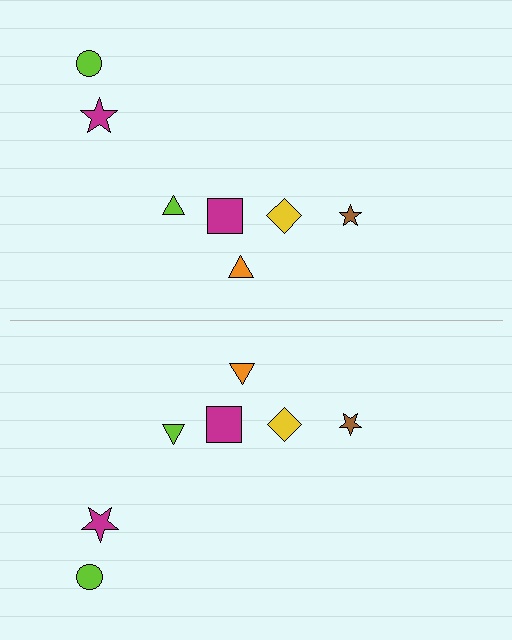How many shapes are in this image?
There are 14 shapes in this image.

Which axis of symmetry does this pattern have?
The pattern has a horizontal axis of symmetry running through the center of the image.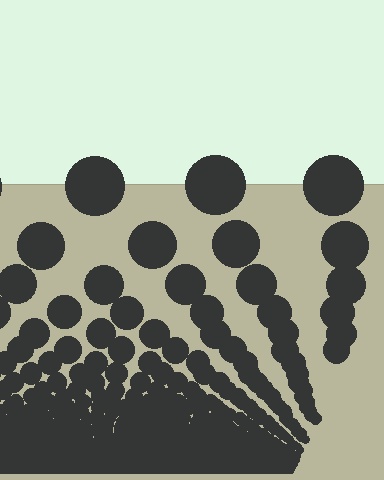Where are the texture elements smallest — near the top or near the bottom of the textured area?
Near the bottom.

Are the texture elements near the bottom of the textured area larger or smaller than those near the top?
Smaller. The gradient is inverted — elements near the bottom are smaller and denser.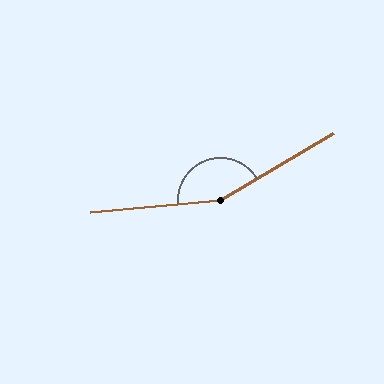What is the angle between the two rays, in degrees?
Approximately 154 degrees.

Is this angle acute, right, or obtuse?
It is obtuse.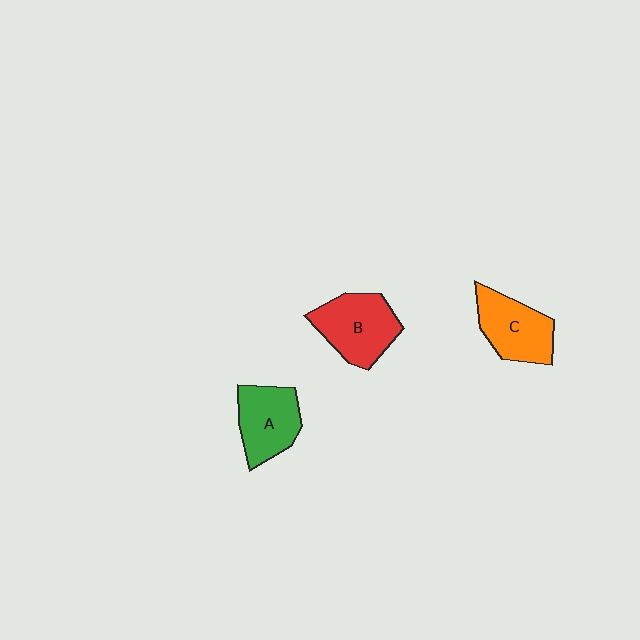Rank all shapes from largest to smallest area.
From largest to smallest: B (red), C (orange), A (green).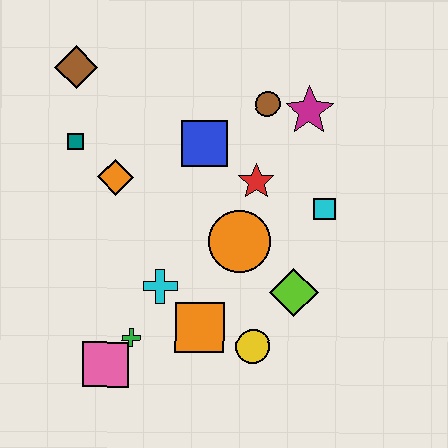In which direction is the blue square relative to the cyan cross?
The blue square is above the cyan cross.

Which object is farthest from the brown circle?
The pink square is farthest from the brown circle.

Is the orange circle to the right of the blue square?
Yes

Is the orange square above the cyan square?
No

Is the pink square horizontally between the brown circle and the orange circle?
No